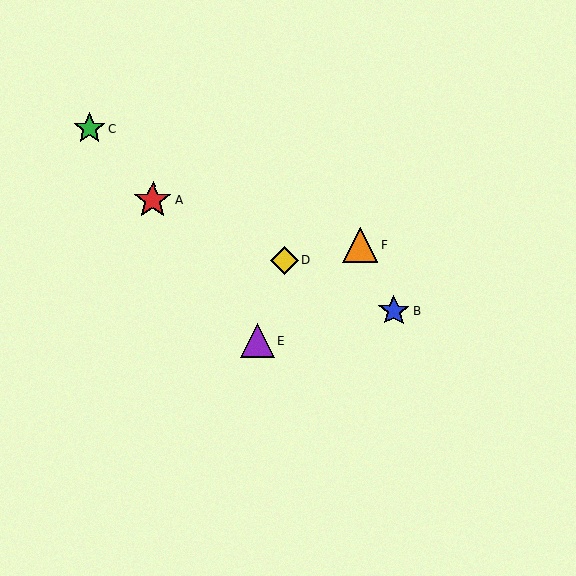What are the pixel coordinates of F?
Object F is at (360, 246).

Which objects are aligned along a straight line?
Objects A, B, D are aligned along a straight line.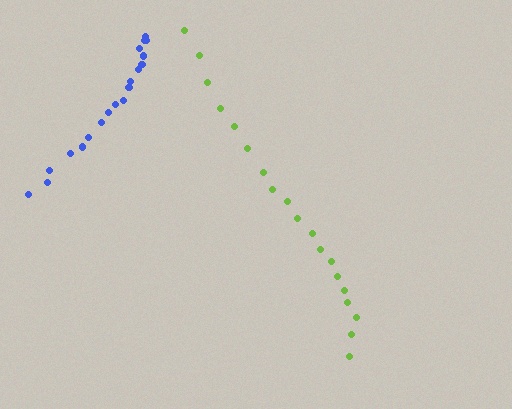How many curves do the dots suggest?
There are 2 distinct paths.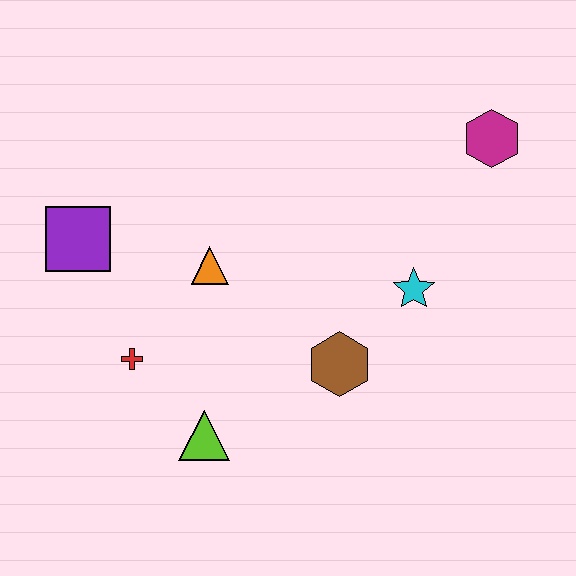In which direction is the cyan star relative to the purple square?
The cyan star is to the right of the purple square.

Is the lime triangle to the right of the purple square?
Yes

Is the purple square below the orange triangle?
No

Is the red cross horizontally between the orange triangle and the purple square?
Yes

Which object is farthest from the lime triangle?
The magenta hexagon is farthest from the lime triangle.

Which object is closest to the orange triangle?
The red cross is closest to the orange triangle.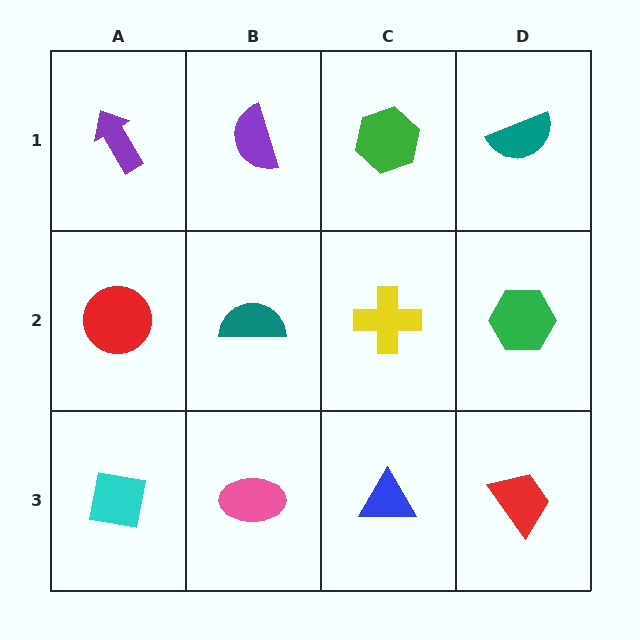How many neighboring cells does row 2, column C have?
4.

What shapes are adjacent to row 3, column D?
A green hexagon (row 2, column D), a blue triangle (row 3, column C).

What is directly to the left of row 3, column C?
A pink ellipse.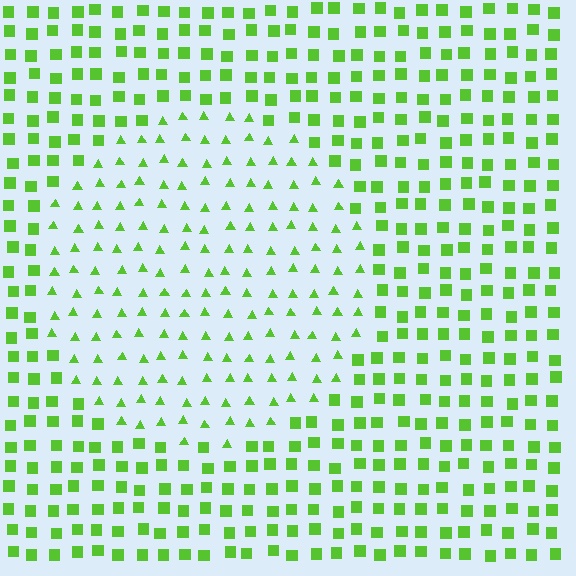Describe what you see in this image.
The image is filled with small lime elements arranged in a uniform grid. A circle-shaped region contains triangles, while the surrounding area contains squares. The boundary is defined purely by the change in element shape.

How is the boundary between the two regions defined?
The boundary is defined by a change in element shape: triangles inside vs. squares outside. All elements share the same color and spacing.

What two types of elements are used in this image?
The image uses triangles inside the circle region and squares outside it.